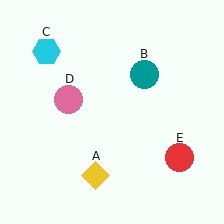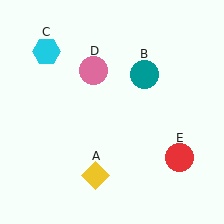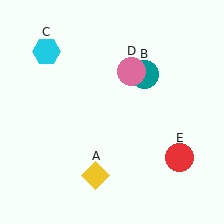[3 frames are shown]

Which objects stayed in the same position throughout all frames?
Yellow diamond (object A) and teal circle (object B) and cyan hexagon (object C) and red circle (object E) remained stationary.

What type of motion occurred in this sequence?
The pink circle (object D) rotated clockwise around the center of the scene.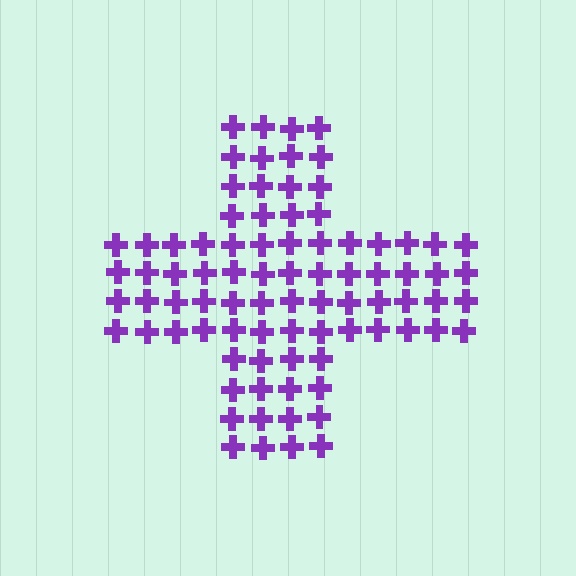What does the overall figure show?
The overall figure shows a cross.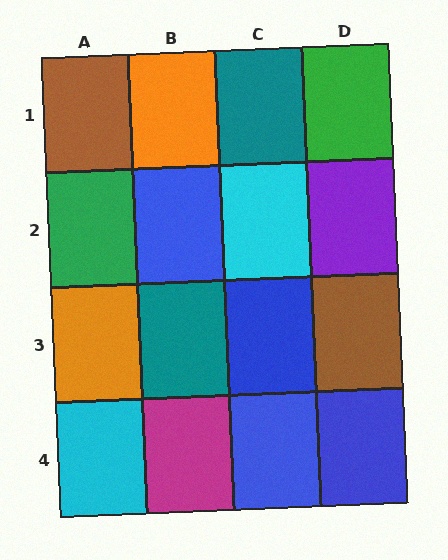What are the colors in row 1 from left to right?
Brown, orange, teal, green.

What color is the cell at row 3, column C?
Blue.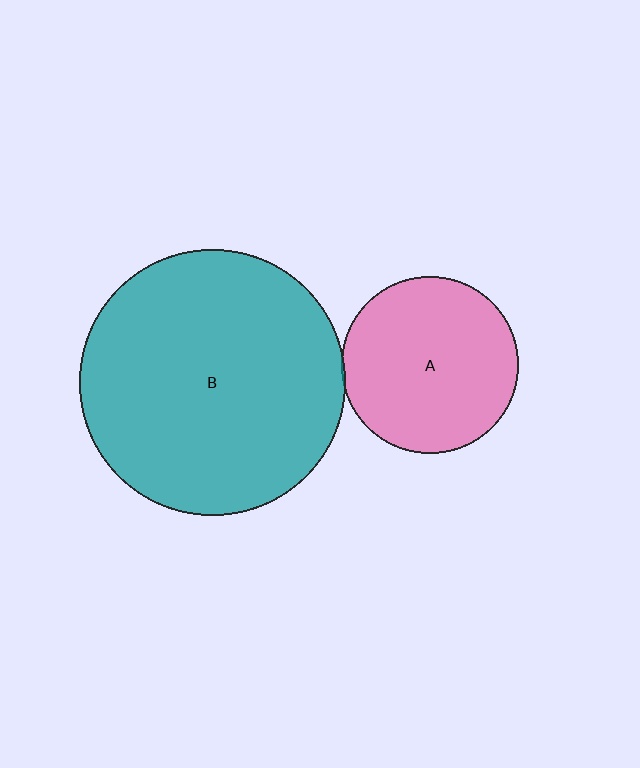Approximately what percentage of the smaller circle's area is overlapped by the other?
Approximately 5%.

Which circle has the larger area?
Circle B (teal).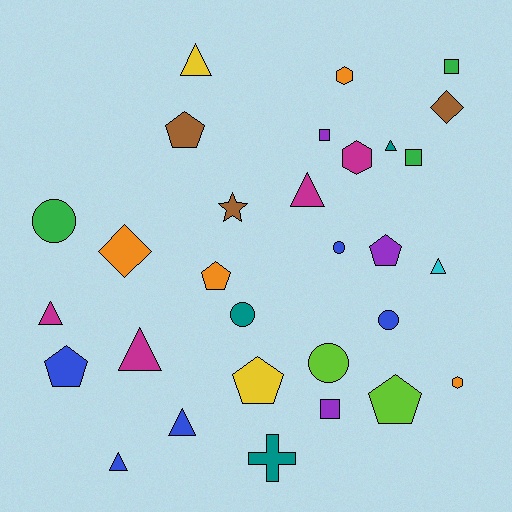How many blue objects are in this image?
There are 5 blue objects.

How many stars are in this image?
There is 1 star.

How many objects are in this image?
There are 30 objects.